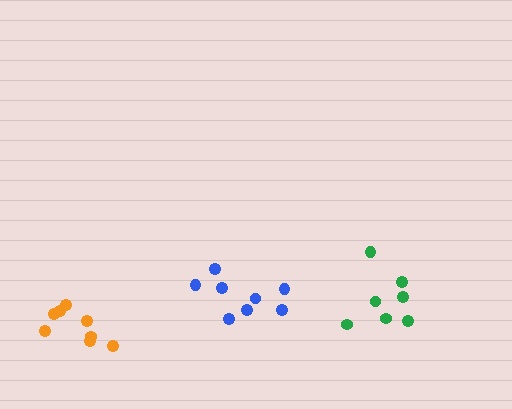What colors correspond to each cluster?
The clusters are colored: orange, green, blue.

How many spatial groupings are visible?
There are 3 spatial groupings.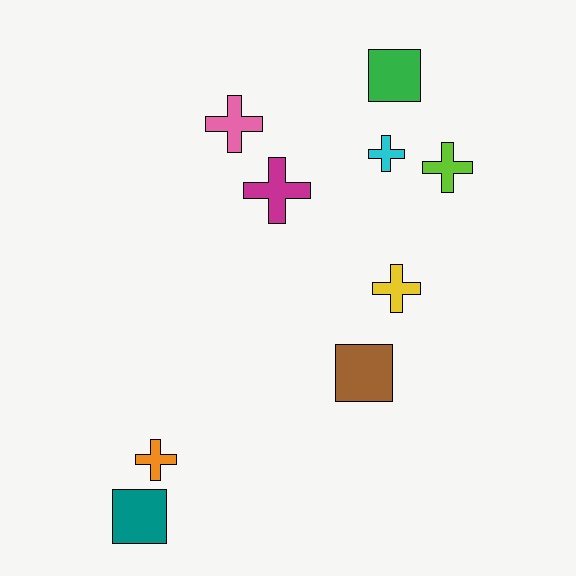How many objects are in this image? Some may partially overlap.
There are 9 objects.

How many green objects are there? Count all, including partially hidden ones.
There is 1 green object.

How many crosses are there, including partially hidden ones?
There are 6 crosses.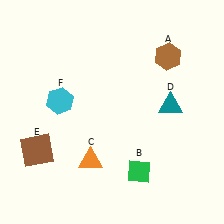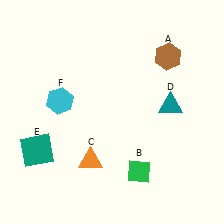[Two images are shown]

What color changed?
The square (E) changed from brown in Image 1 to teal in Image 2.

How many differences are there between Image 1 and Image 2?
There is 1 difference between the two images.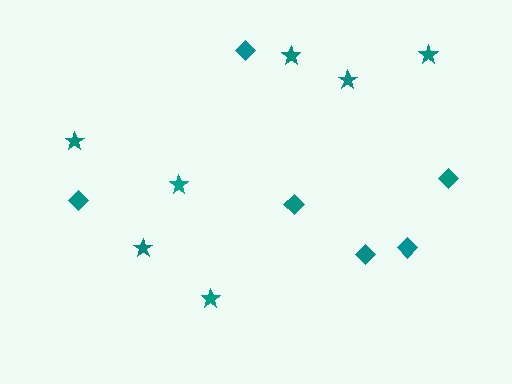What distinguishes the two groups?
There are 2 groups: one group of diamonds (6) and one group of stars (7).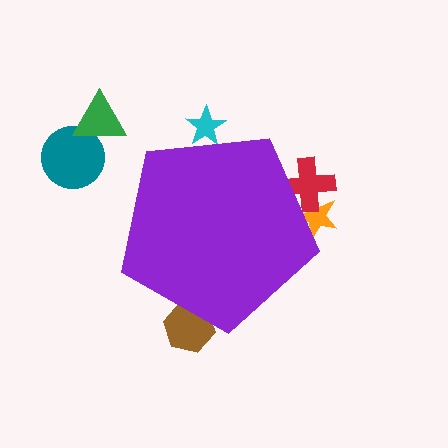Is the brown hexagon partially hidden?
Yes, the brown hexagon is partially hidden behind the purple pentagon.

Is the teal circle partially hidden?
No, the teal circle is fully visible.